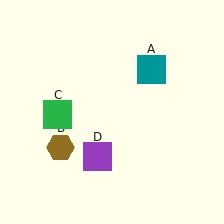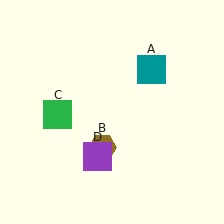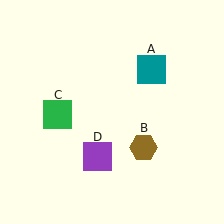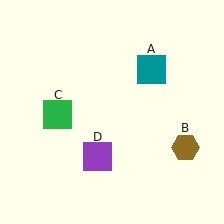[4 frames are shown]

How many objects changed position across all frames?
1 object changed position: brown hexagon (object B).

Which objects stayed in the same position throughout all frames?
Teal square (object A) and green square (object C) and purple square (object D) remained stationary.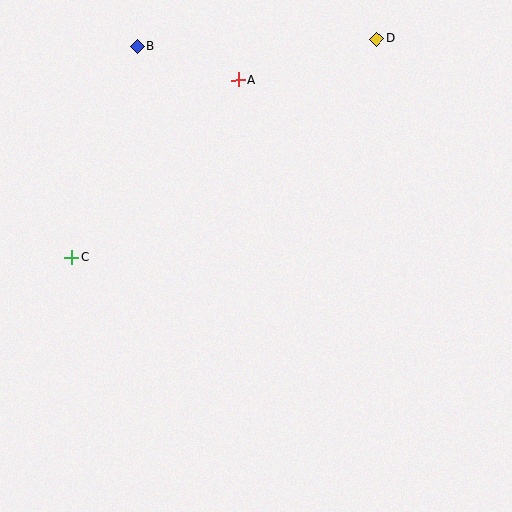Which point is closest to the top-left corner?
Point B is closest to the top-left corner.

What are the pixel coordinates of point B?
Point B is at (137, 46).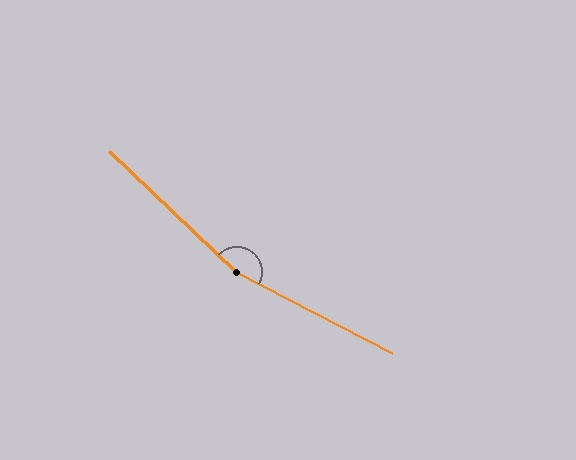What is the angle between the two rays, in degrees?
Approximately 164 degrees.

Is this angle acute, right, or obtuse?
It is obtuse.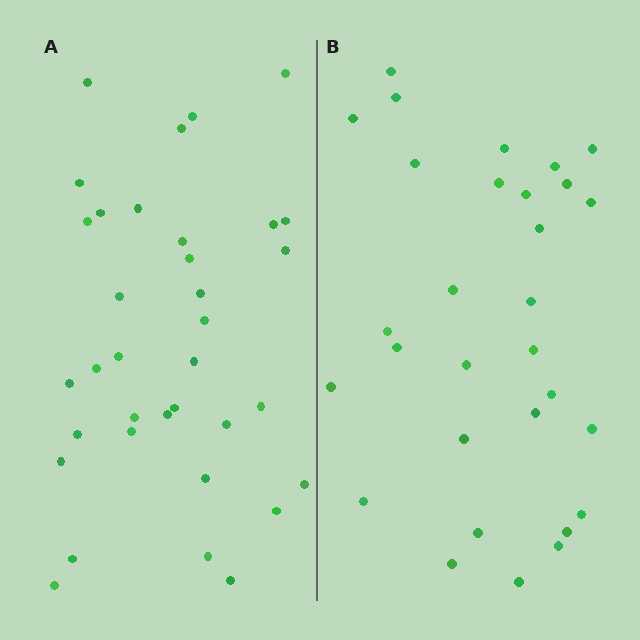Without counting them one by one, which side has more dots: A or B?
Region A (the left region) has more dots.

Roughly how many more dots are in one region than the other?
Region A has about 5 more dots than region B.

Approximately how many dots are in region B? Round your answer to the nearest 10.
About 30 dots.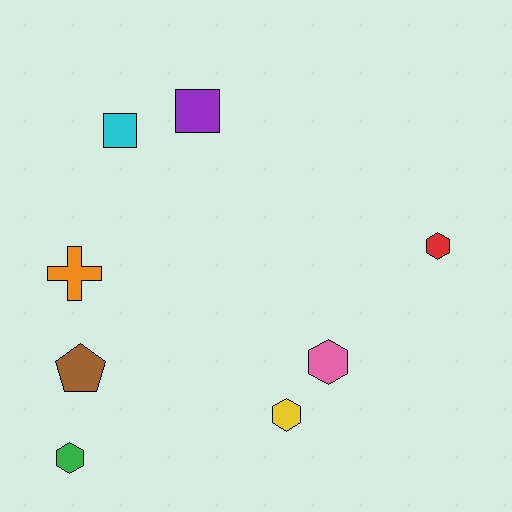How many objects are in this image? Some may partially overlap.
There are 8 objects.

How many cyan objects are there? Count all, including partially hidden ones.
There is 1 cyan object.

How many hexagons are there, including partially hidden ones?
There are 4 hexagons.